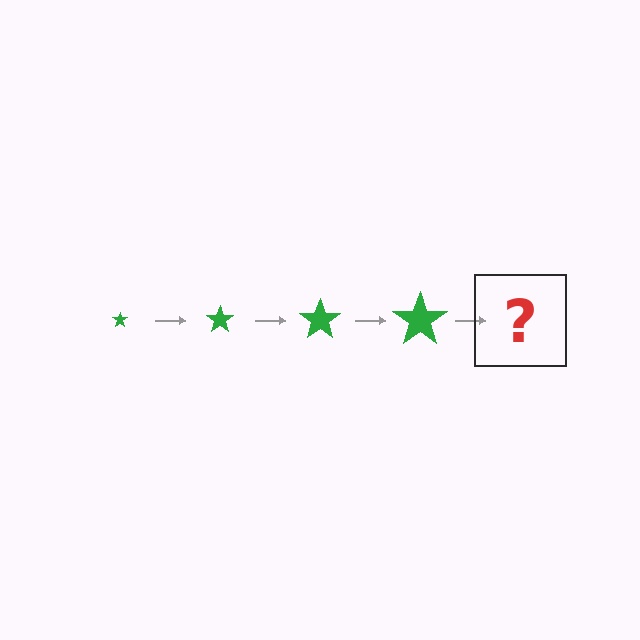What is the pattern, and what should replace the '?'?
The pattern is that the star gets progressively larger each step. The '?' should be a green star, larger than the previous one.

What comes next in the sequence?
The next element should be a green star, larger than the previous one.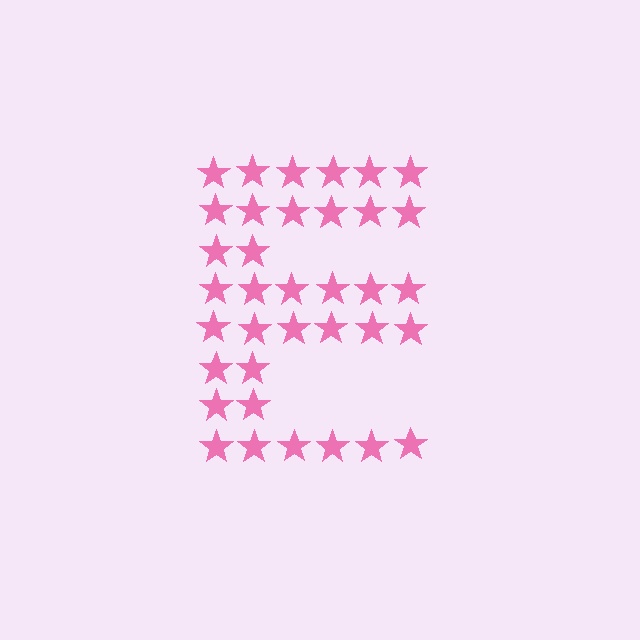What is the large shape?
The large shape is the letter E.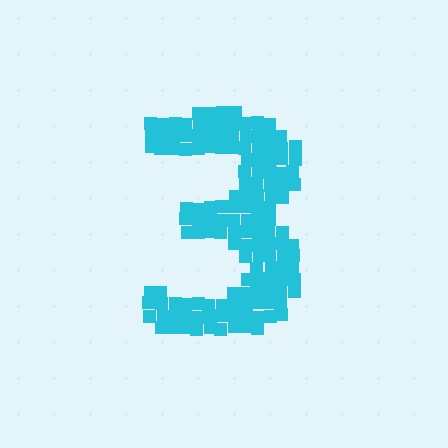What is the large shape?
The large shape is the digit 3.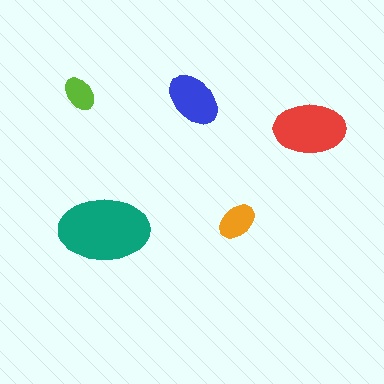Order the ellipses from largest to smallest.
the teal one, the red one, the blue one, the orange one, the lime one.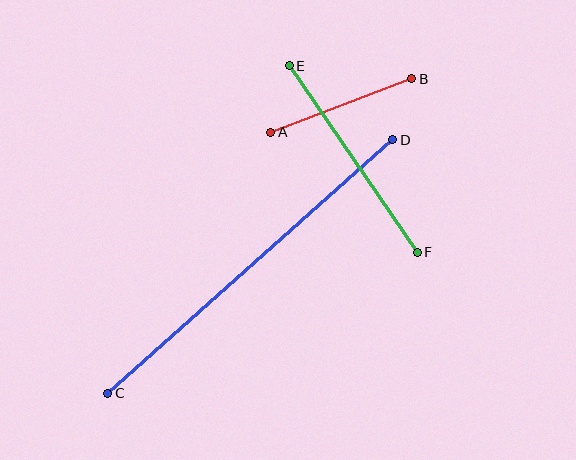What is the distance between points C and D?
The distance is approximately 382 pixels.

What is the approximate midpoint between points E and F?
The midpoint is at approximately (353, 159) pixels.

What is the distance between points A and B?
The distance is approximately 151 pixels.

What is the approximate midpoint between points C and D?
The midpoint is at approximately (250, 266) pixels.